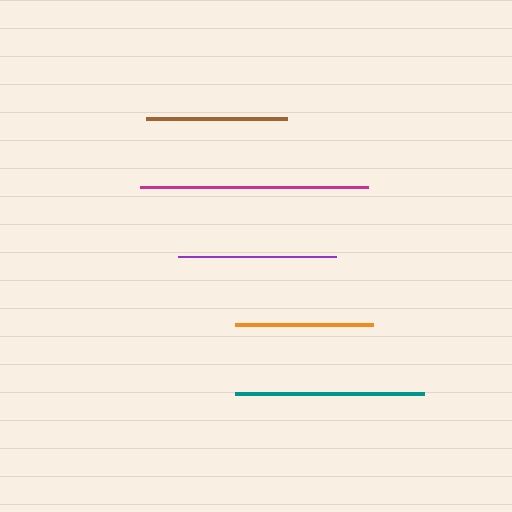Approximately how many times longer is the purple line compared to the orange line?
The purple line is approximately 1.1 times the length of the orange line.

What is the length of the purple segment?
The purple segment is approximately 157 pixels long.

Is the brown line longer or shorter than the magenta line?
The magenta line is longer than the brown line.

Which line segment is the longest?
The magenta line is the longest at approximately 228 pixels.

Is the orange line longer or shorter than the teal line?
The teal line is longer than the orange line.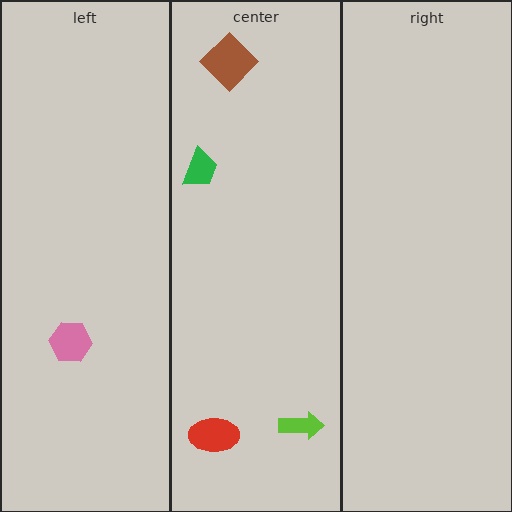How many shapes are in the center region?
4.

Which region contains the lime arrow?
The center region.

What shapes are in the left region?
The pink hexagon.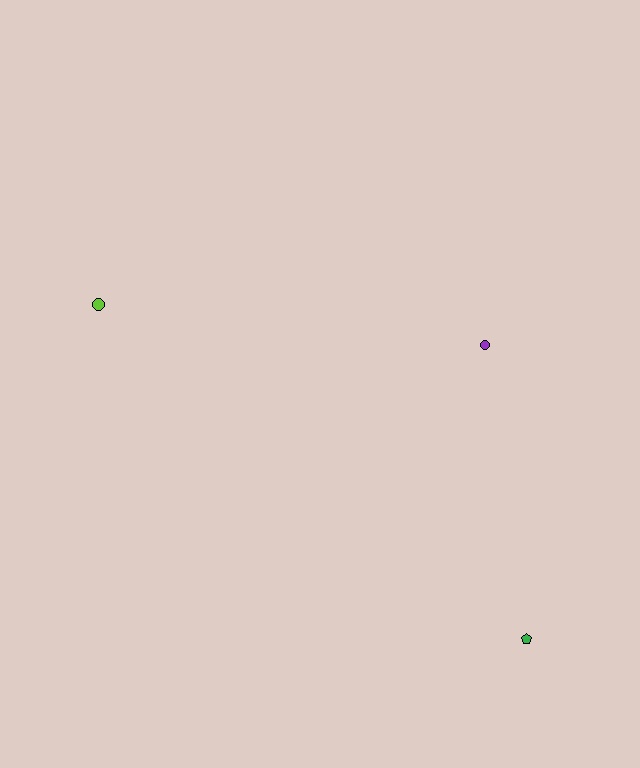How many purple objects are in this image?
There is 1 purple object.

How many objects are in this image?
There are 3 objects.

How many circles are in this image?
There are 2 circles.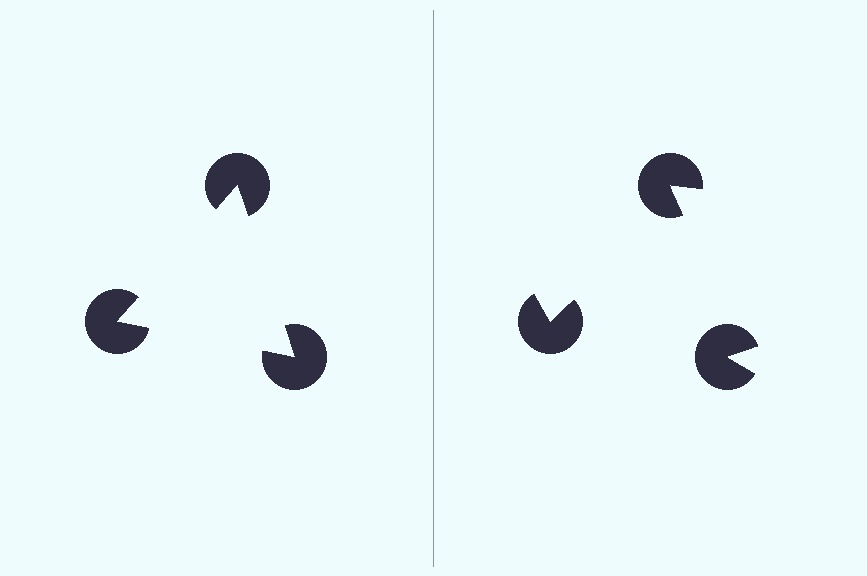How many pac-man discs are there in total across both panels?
6 — 3 on each side.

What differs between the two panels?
The pac-man discs are positioned identically on both sides; only the wedge orientations differ. On the left they align to a triangle; on the right they are misaligned.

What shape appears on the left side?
An illusory triangle.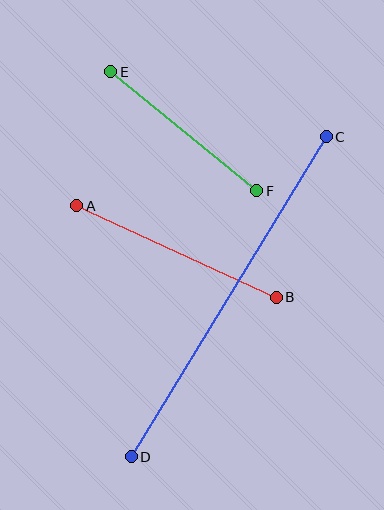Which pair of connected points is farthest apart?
Points C and D are farthest apart.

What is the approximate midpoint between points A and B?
The midpoint is at approximately (177, 251) pixels.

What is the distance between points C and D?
The distance is approximately 374 pixels.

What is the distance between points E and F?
The distance is approximately 188 pixels.